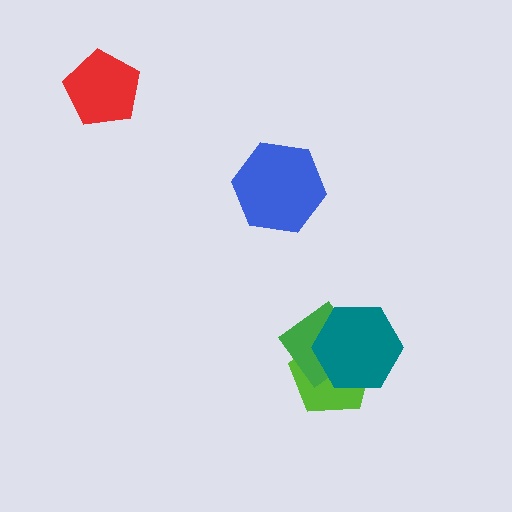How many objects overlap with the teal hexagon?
2 objects overlap with the teal hexagon.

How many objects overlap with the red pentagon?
0 objects overlap with the red pentagon.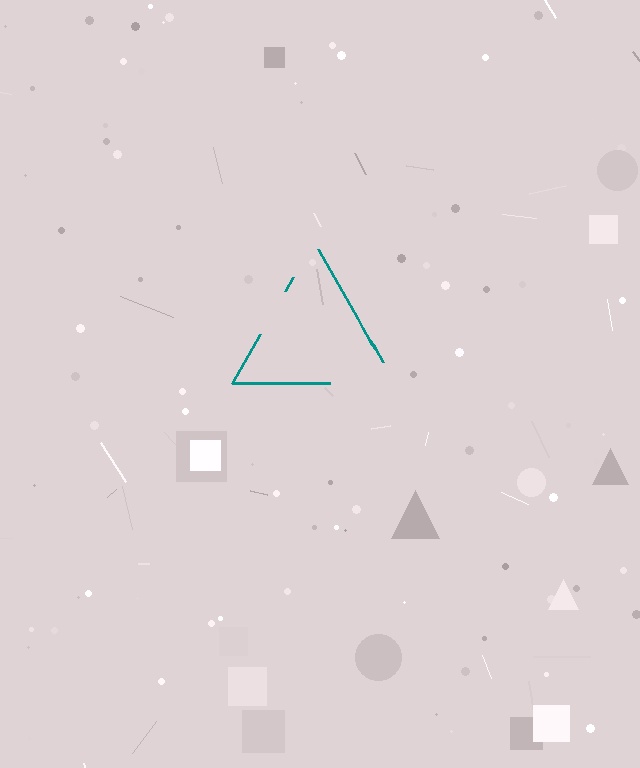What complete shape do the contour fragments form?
The contour fragments form a triangle.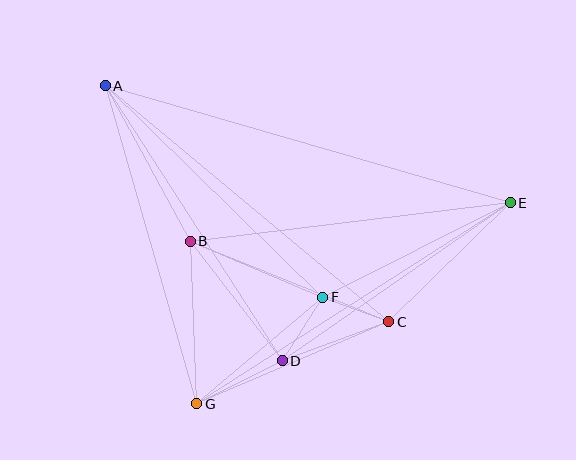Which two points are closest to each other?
Points C and F are closest to each other.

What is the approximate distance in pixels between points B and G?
The distance between B and G is approximately 163 pixels.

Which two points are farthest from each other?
Points A and E are farthest from each other.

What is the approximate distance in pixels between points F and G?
The distance between F and G is approximately 165 pixels.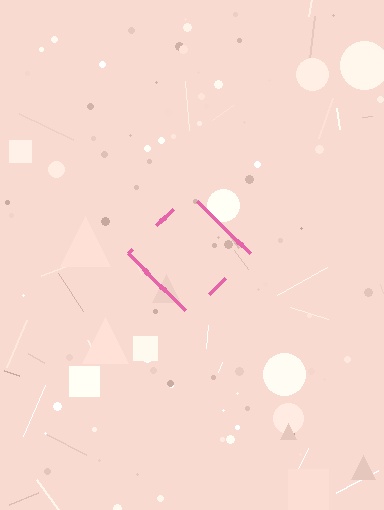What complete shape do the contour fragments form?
The contour fragments form a diamond.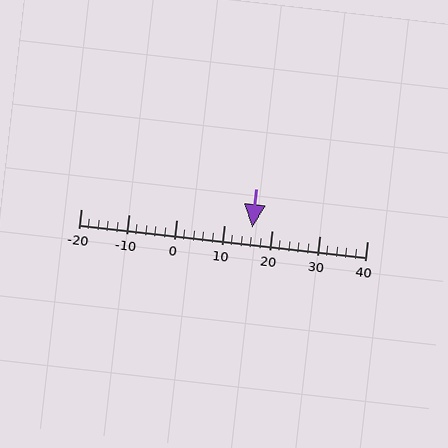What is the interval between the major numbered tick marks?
The major tick marks are spaced 10 units apart.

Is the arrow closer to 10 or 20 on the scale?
The arrow is closer to 20.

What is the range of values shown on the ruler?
The ruler shows values from -20 to 40.